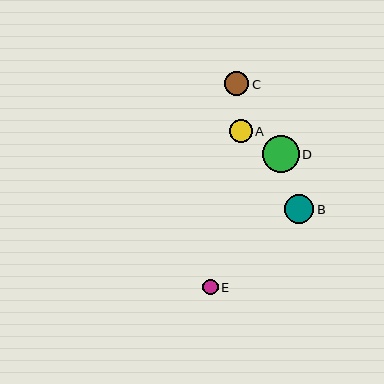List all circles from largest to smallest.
From largest to smallest: D, B, C, A, E.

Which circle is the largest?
Circle D is the largest with a size of approximately 37 pixels.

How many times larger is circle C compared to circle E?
Circle C is approximately 1.6 times the size of circle E.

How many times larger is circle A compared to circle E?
Circle A is approximately 1.5 times the size of circle E.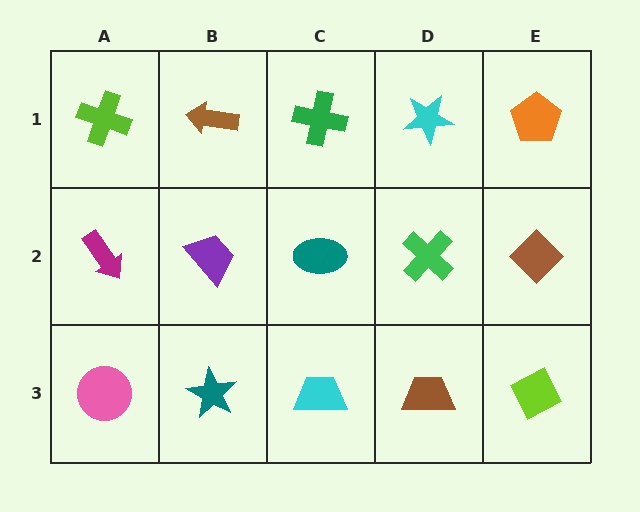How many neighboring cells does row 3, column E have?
2.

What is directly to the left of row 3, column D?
A cyan trapezoid.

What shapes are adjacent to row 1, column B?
A purple trapezoid (row 2, column B), a lime cross (row 1, column A), a green cross (row 1, column C).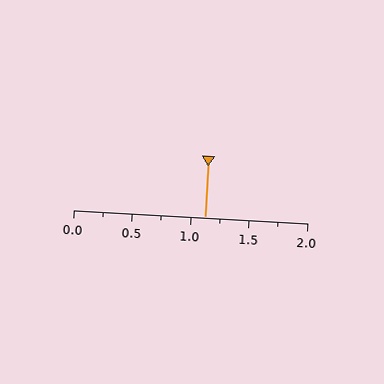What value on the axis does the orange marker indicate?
The marker indicates approximately 1.12.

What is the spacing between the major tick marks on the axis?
The major ticks are spaced 0.5 apart.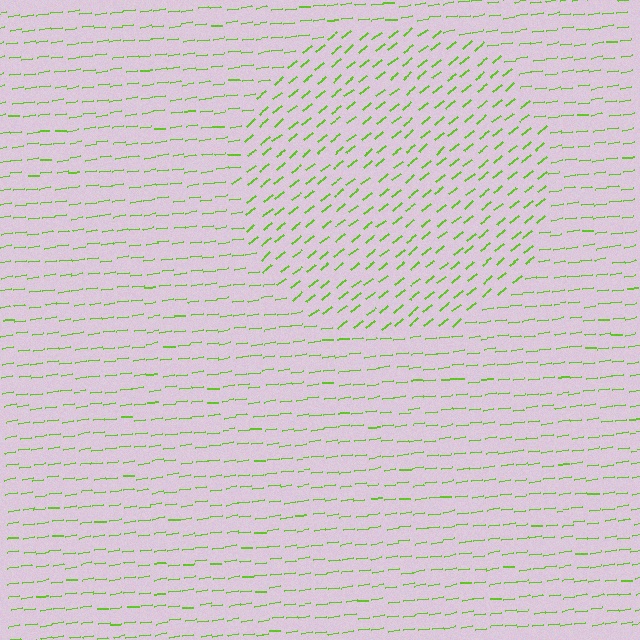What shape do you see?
I see a circle.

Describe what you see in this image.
The image is filled with small lime line segments. A circle region in the image has lines oriented differently from the surrounding lines, creating a visible texture boundary.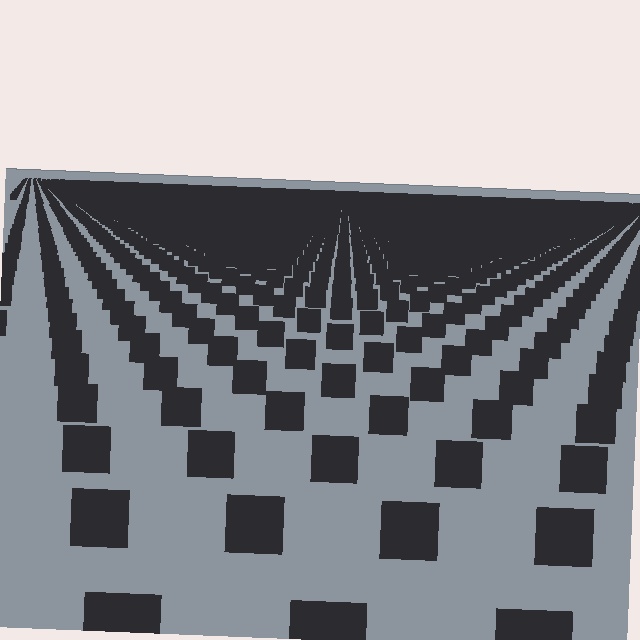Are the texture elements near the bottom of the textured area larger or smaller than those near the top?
Larger. Near the bottom, elements are closer to the viewer and appear at a bigger on-screen size.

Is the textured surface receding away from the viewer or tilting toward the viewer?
The surface is receding away from the viewer. Texture elements get smaller and denser toward the top.